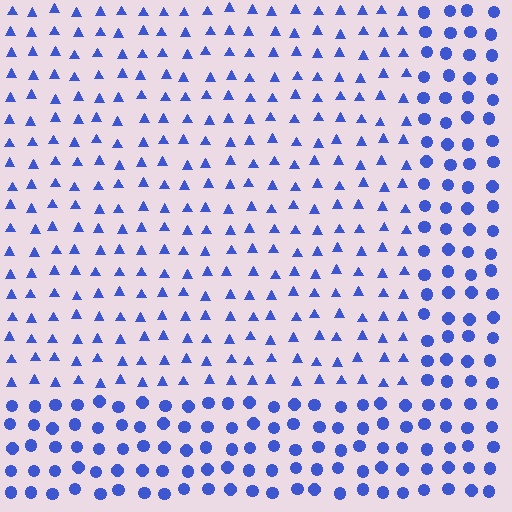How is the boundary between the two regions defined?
The boundary is defined by a change in element shape: triangles inside vs. circles outside. All elements share the same color and spacing.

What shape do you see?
I see a rectangle.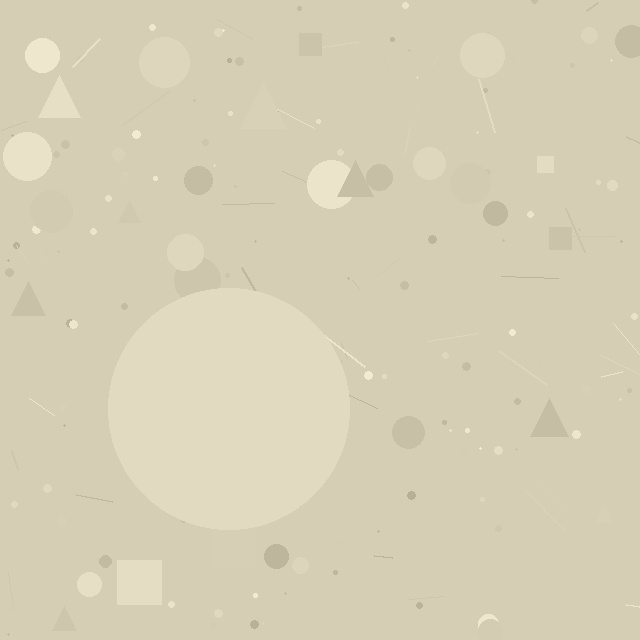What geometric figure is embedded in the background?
A circle is embedded in the background.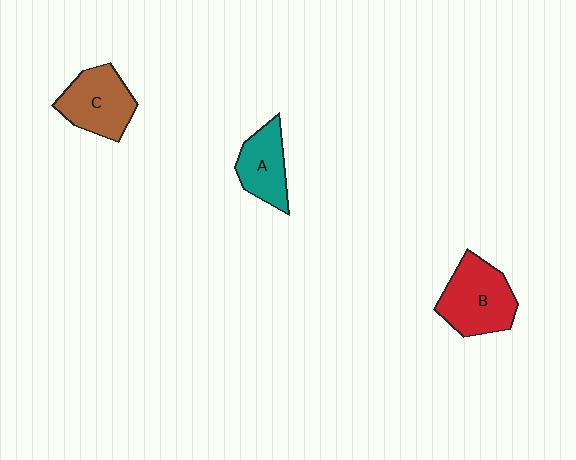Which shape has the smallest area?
Shape A (teal).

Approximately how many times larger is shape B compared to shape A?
Approximately 1.4 times.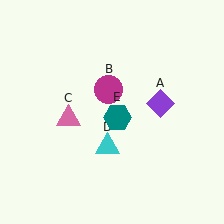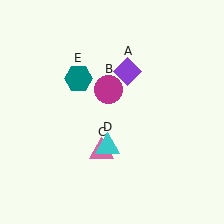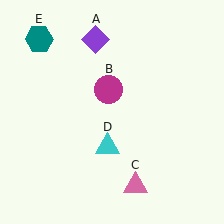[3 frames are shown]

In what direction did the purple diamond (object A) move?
The purple diamond (object A) moved up and to the left.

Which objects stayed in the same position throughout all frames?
Magenta circle (object B) and cyan triangle (object D) remained stationary.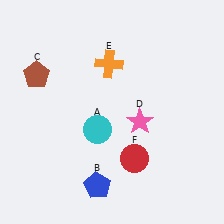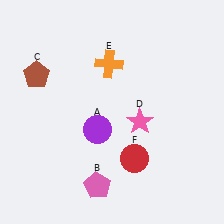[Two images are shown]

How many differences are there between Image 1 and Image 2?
There are 2 differences between the two images.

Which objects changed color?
A changed from cyan to purple. B changed from blue to pink.